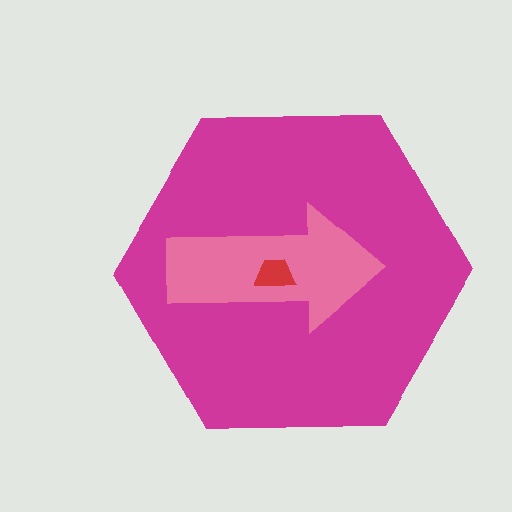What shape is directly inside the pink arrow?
The red trapezoid.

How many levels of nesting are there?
3.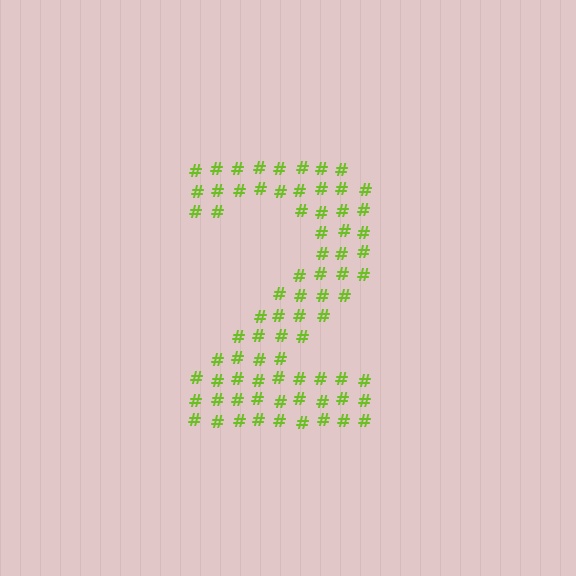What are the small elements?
The small elements are hash symbols.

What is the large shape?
The large shape is the digit 2.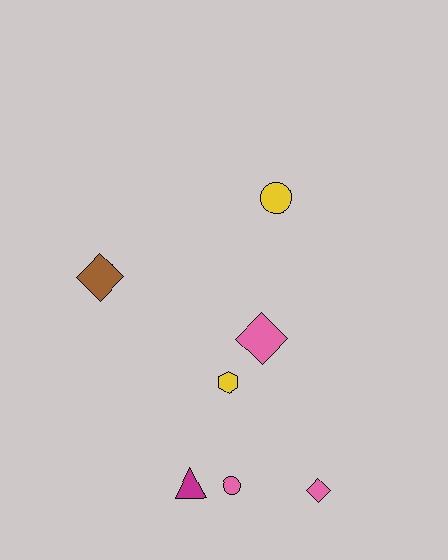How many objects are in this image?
There are 7 objects.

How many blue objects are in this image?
There are no blue objects.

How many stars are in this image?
There are no stars.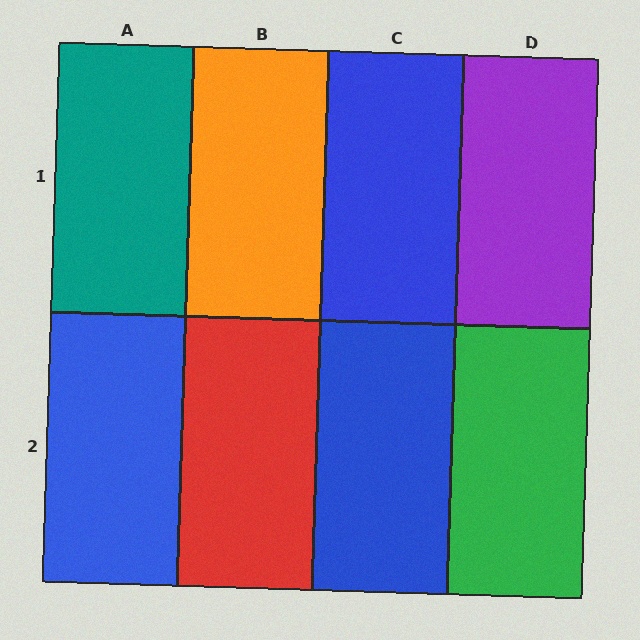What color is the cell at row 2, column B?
Red.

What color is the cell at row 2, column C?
Blue.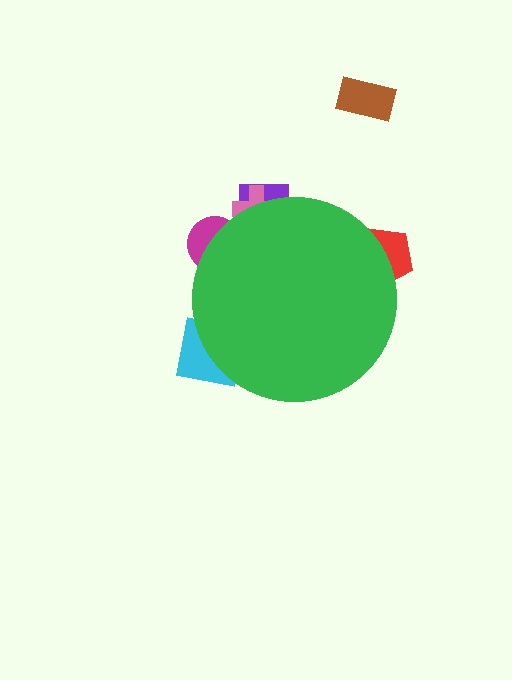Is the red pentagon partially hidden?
Yes, the red pentagon is partially hidden behind the green circle.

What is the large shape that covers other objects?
A green circle.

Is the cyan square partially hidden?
Yes, the cyan square is partially hidden behind the green circle.